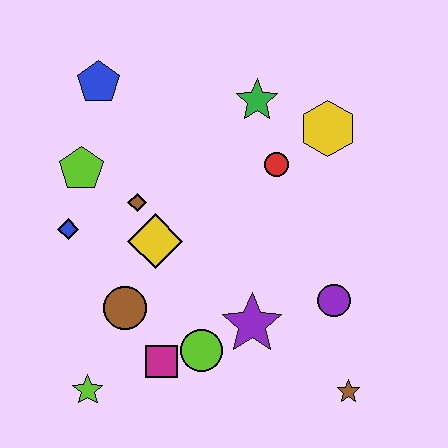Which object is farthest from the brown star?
The blue pentagon is farthest from the brown star.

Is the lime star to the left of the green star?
Yes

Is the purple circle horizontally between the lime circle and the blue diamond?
No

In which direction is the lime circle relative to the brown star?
The lime circle is to the left of the brown star.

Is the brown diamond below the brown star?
No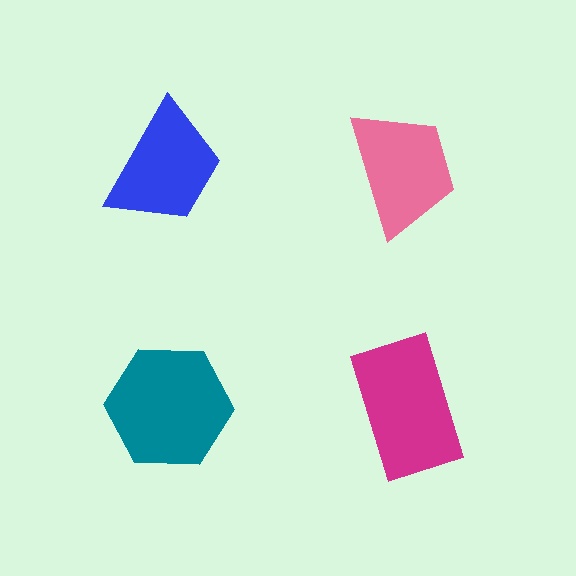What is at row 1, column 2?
A pink trapezoid.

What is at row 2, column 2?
A magenta rectangle.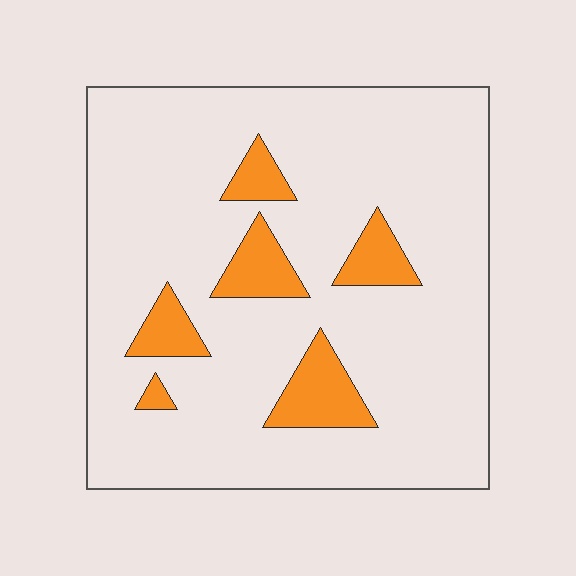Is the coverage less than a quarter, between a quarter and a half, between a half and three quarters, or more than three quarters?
Less than a quarter.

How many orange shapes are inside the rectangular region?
6.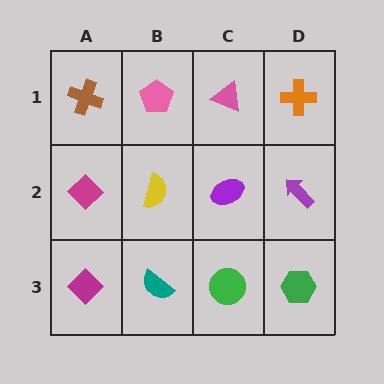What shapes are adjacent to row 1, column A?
A magenta diamond (row 2, column A), a pink pentagon (row 1, column B).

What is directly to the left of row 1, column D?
A pink triangle.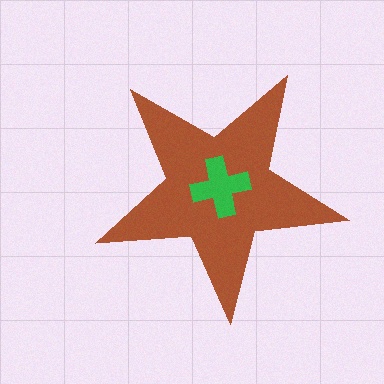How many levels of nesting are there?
2.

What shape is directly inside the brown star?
The green cross.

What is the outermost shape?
The brown star.